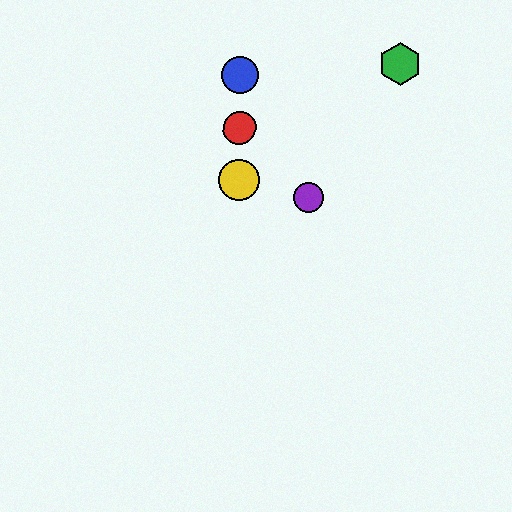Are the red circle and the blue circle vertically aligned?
Yes, both are at x≈240.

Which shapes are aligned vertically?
The red circle, the blue circle, the yellow circle are aligned vertically.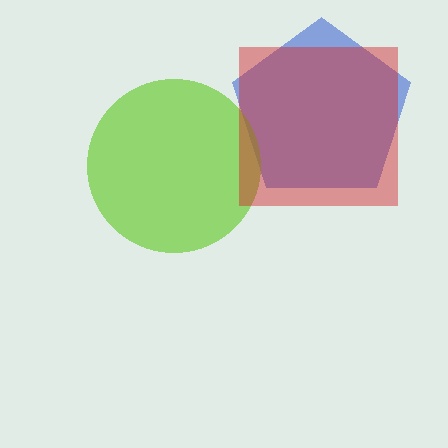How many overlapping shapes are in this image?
There are 3 overlapping shapes in the image.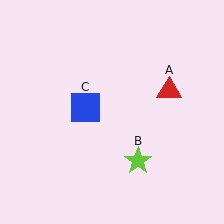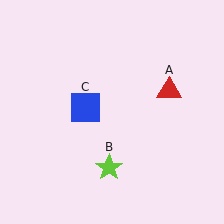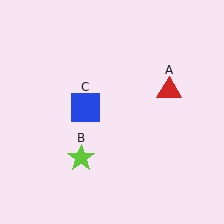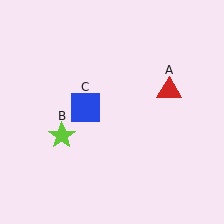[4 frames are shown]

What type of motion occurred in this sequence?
The lime star (object B) rotated clockwise around the center of the scene.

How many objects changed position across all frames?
1 object changed position: lime star (object B).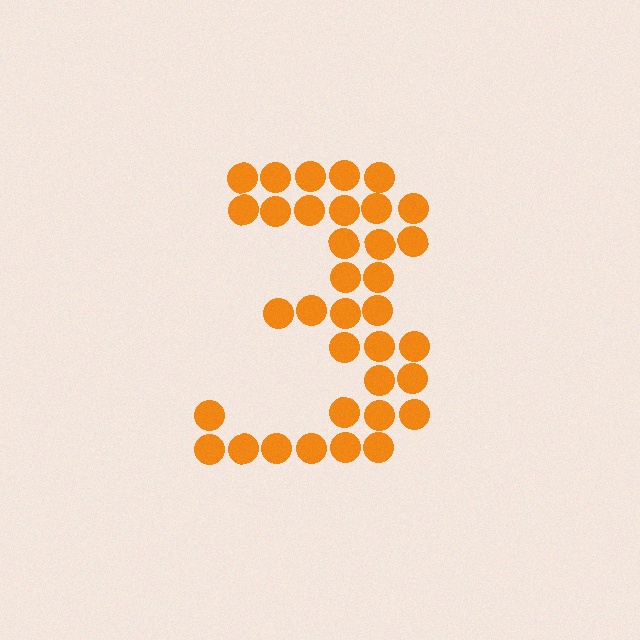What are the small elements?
The small elements are circles.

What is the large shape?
The large shape is the digit 3.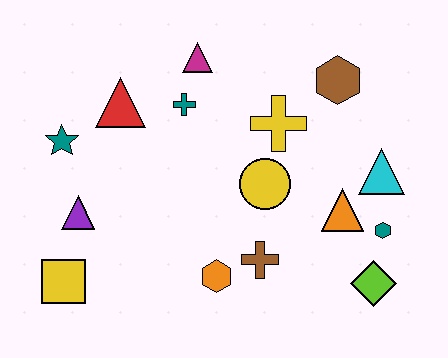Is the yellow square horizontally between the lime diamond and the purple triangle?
No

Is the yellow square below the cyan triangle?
Yes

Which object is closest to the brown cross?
The orange hexagon is closest to the brown cross.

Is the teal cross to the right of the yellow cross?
No